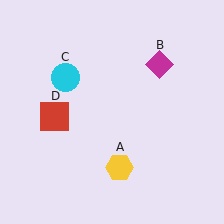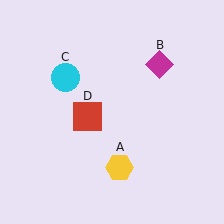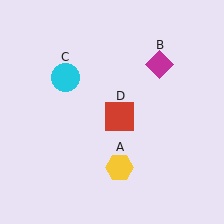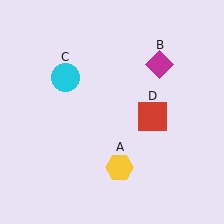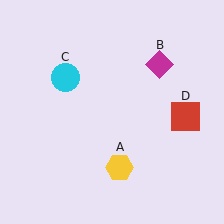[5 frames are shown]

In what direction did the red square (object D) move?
The red square (object D) moved right.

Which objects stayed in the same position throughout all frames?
Yellow hexagon (object A) and magenta diamond (object B) and cyan circle (object C) remained stationary.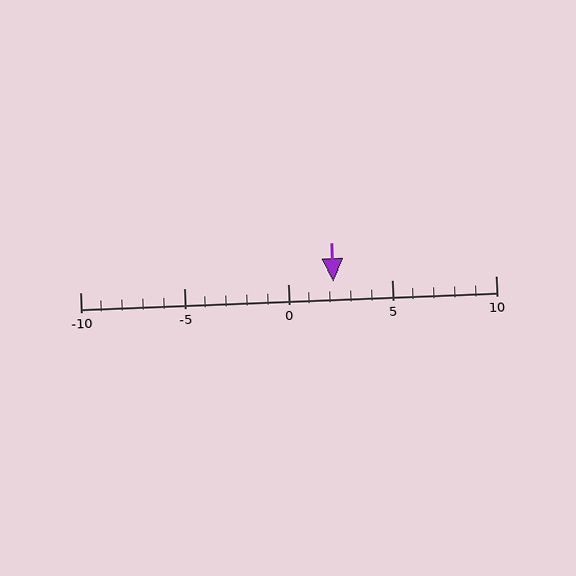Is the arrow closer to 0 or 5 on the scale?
The arrow is closer to 0.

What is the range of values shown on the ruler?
The ruler shows values from -10 to 10.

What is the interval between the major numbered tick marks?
The major tick marks are spaced 5 units apart.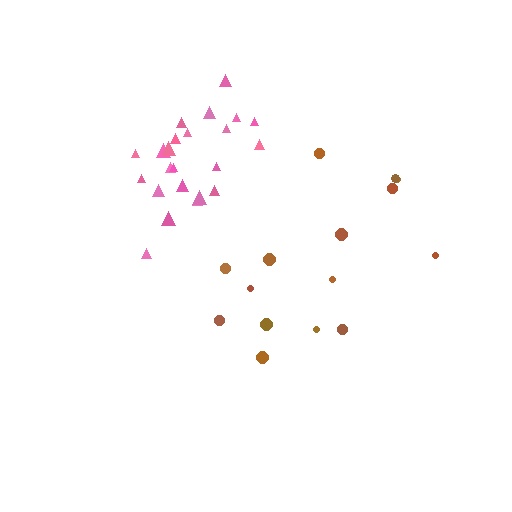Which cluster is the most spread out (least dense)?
Brown.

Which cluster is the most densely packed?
Pink.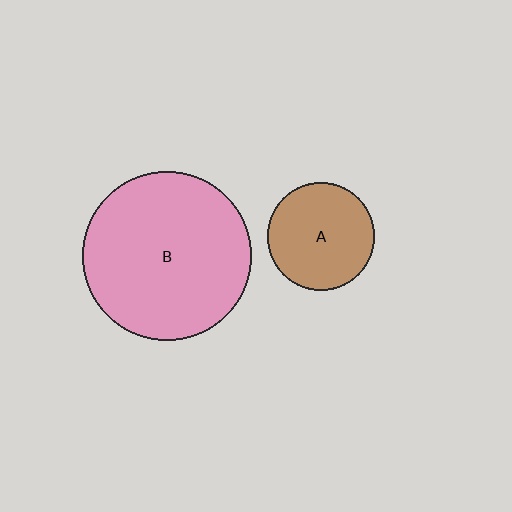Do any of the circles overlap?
No, none of the circles overlap.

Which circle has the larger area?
Circle B (pink).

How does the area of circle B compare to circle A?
Approximately 2.5 times.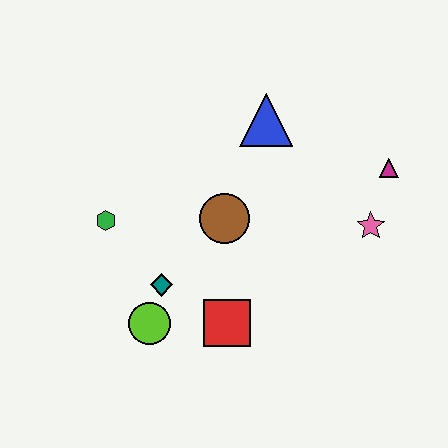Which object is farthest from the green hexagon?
The magenta triangle is farthest from the green hexagon.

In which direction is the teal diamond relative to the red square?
The teal diamond is to the left of the red square.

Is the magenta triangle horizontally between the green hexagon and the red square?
No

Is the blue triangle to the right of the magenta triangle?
No